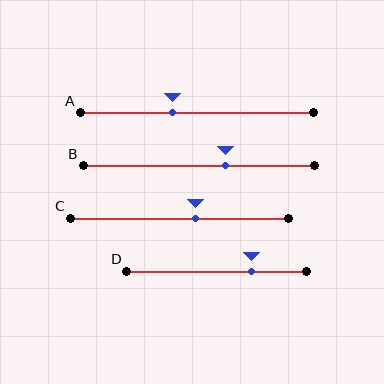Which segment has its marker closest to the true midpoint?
Segment C has its marker closest to the true midpoint.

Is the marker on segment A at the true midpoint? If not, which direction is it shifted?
No, the marker on segment A is shifted to the left by about 11% of the segment length.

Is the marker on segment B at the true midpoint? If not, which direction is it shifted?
No, the marker on segment B is shifted to the right by about 12% of the segment length.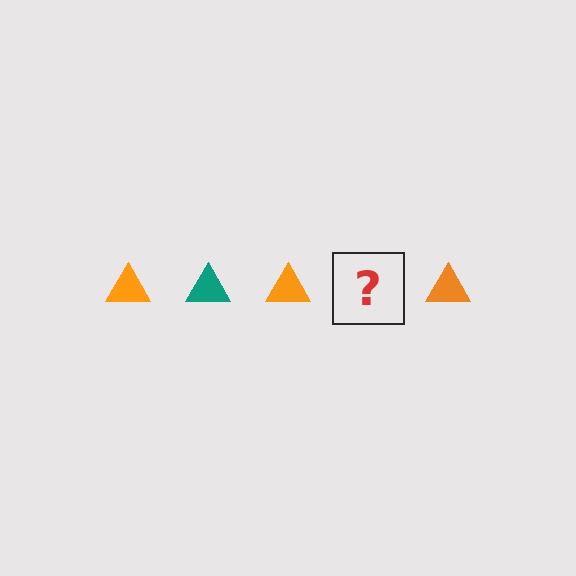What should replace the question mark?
The question mark should be replaced with a teal triangle.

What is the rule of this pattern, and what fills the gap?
The rule is that the pattern cycles through orange, teal triangles. The gap should be filled with a teal triangle.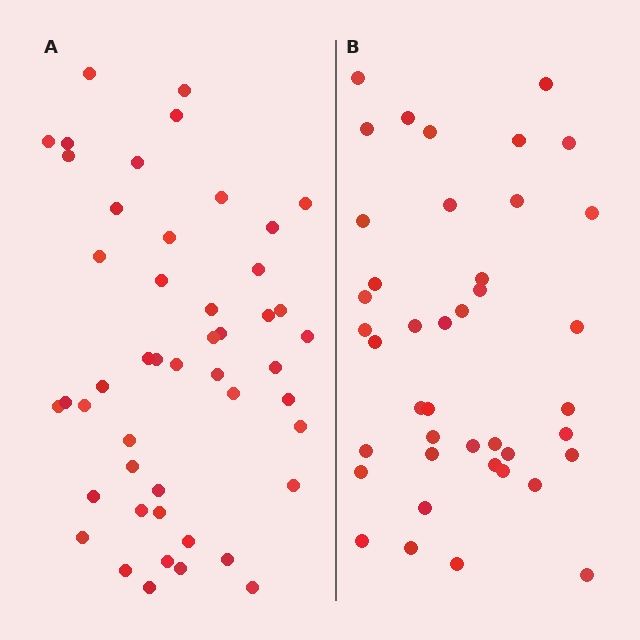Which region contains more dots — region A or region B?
Region A (the left region) has more dots.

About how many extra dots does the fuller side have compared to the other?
Region A has roughly 8 or so more dots than region B.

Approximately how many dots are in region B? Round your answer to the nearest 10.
About 40 dots. (The exact count is 41, which rounds to 40.)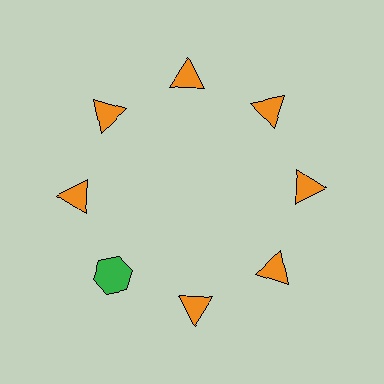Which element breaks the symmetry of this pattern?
The green hexagon at roughly the 8 o'clock position breaks the symmetry. All other shapes are orange triangles.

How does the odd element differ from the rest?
It differs in both color (green instead of orange) and shape (hexagon instead of triangle).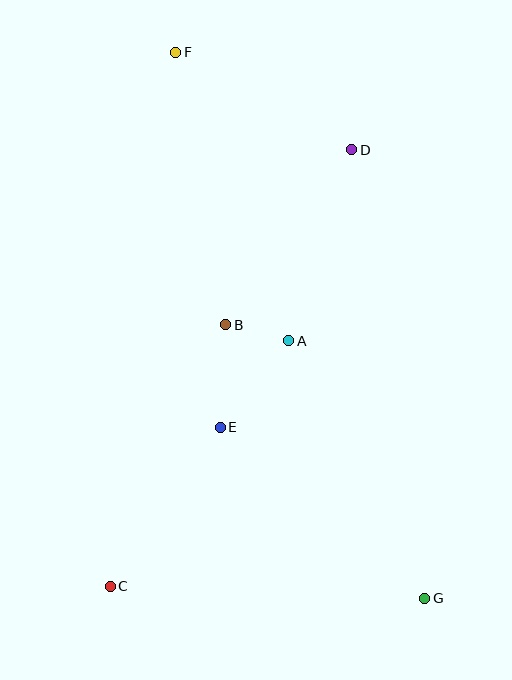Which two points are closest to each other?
Points A and B are closest to each other.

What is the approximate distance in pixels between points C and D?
The distance between C and D is approximately 499 pixels.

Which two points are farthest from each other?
Points F and G are farthest from each other.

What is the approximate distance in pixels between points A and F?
The distance between A and F is approximately 310 pixels.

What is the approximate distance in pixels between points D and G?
The distance between D and G is approximately 455 pixels.